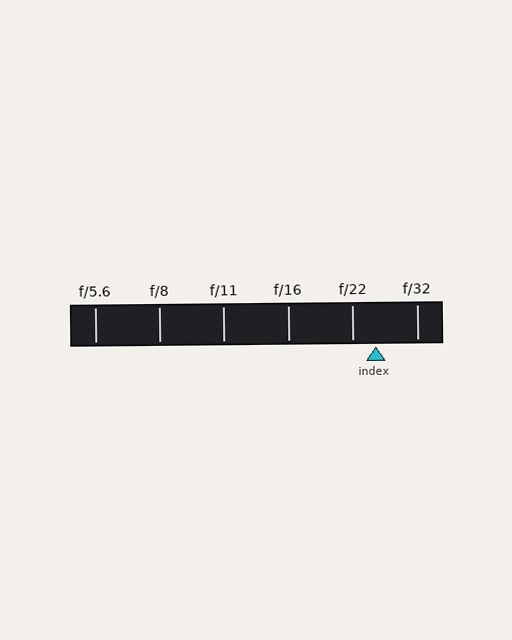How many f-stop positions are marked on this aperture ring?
There are 6 f-stop positions marked.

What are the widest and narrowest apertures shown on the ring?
The widest aperture shown is f/5.6 and the narrowest is f/32.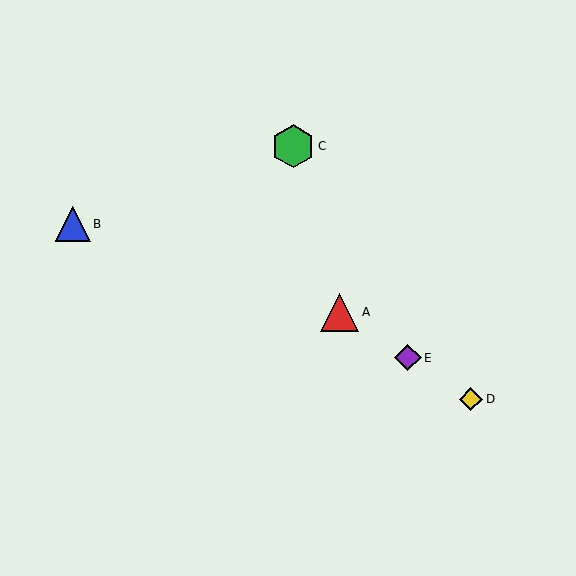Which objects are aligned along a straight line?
Objects A, D, E are aligned along a straight line.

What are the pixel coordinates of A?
Object A is at (340, 312).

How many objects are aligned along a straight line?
3 objects (A, D, E) are aligned along a straight line.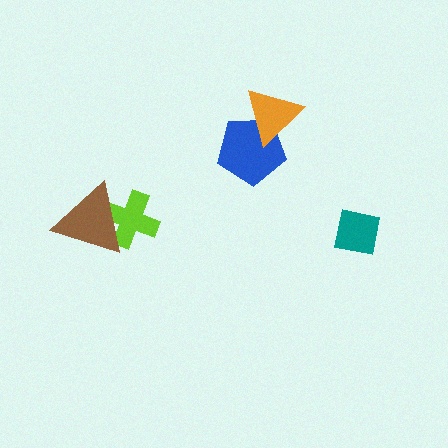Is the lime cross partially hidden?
Yes, it is partially covered by another shape.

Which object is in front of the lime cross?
The brown triangle is in front of the lime cross.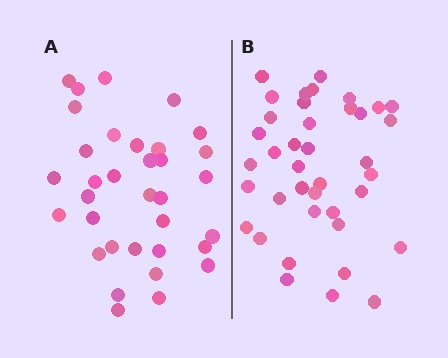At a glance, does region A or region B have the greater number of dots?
Region B (the right region) has more dots.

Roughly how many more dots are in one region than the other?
Region B has about 5 more dots than region A.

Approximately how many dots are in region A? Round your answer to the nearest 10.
About 30 dots. (The exact count is 34, which rounds to 30.)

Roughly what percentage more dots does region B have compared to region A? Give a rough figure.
About 15% more.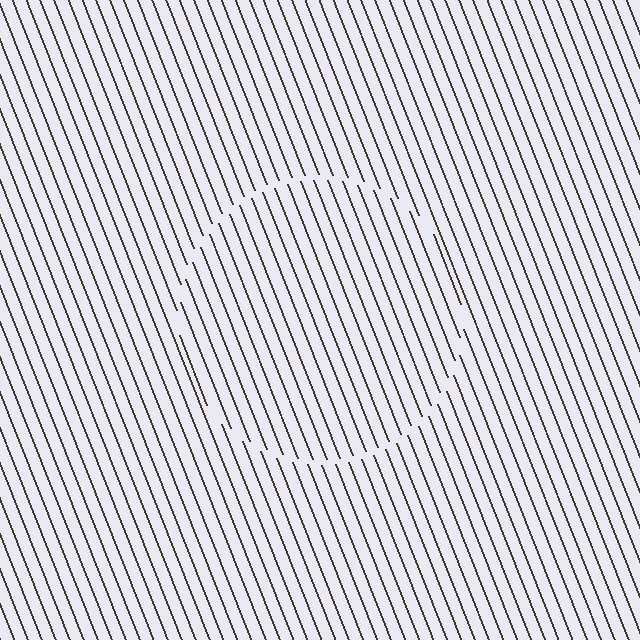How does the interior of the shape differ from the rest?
The interior of the shape contains the same grating, shifted by half a period — the contour is defined by the phase discontinuity where line-ends from the inner and outer gratings abut.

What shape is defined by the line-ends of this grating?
An illusory circle. The interior of the shape contains the same grating, shifted by half a period — the contour is defined by the phase discontinuity where line-ends from the inner and outer gratings abut.